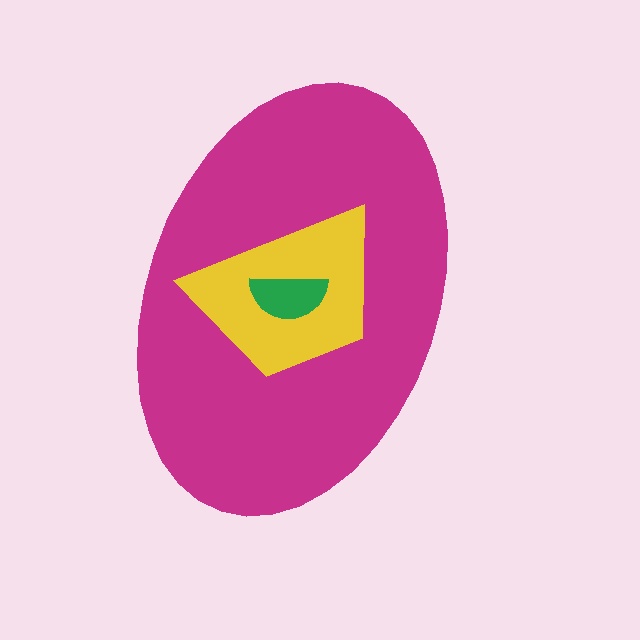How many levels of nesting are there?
3.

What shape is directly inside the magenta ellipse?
The yellow trapezoid.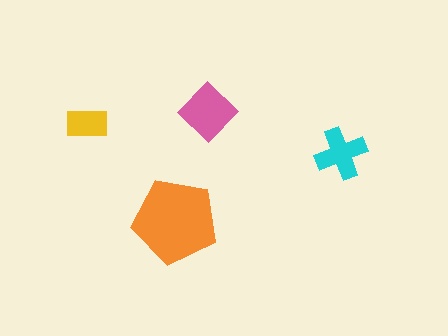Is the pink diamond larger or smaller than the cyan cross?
Larger.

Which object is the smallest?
The yellow rectangle.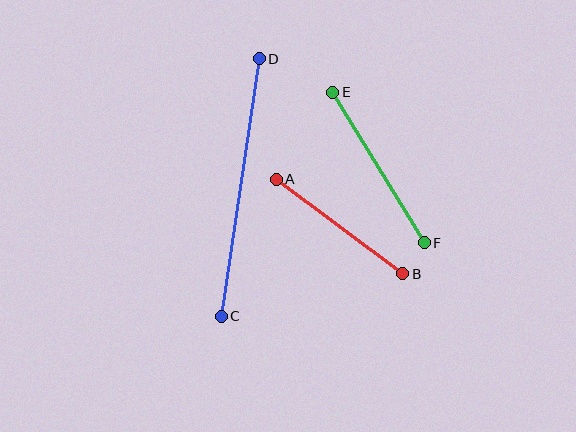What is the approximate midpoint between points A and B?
The midpoint is at approximately (339, 226) pixels.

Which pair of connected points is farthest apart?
Points C and D are farthest apart.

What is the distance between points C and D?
The distance is approximately 261 pixels.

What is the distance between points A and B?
The distance is approximately 158 pixels.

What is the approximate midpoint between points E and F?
The midpoint is at approximately (379, 168) pixels.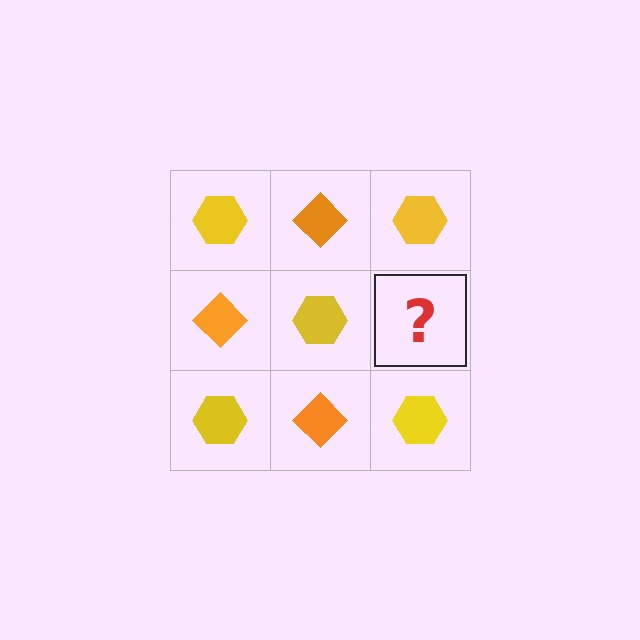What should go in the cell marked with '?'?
The missing cell should contain an orange diamond.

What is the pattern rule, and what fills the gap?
The rule is that it alternates yellow hexagon and orange diamond in a checkerboard pattern. The gap should be filled with an orange diamond.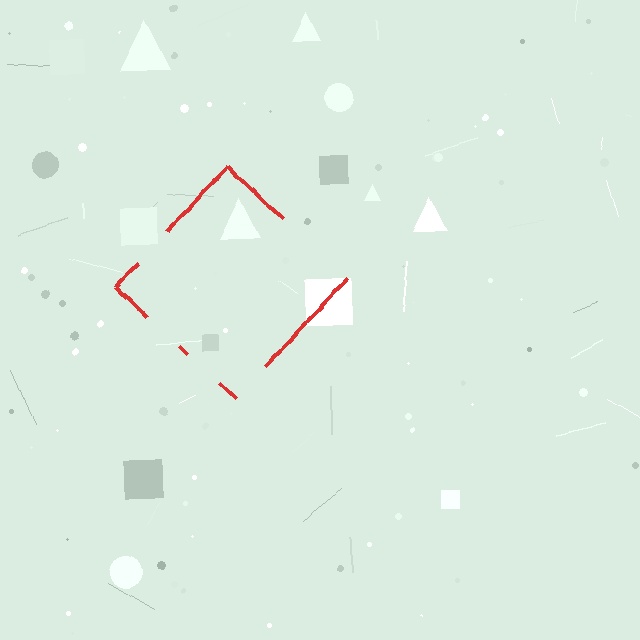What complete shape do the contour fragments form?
The contour fragments form a diamond.